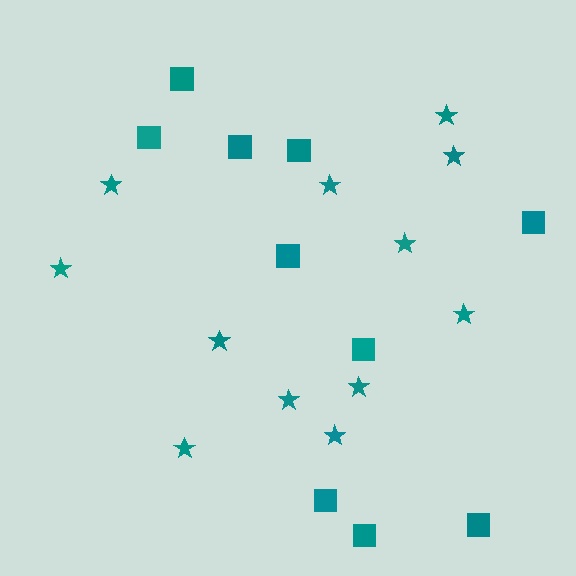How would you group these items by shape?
There are 2 groups: one group of stars (12) and one group of squares (10).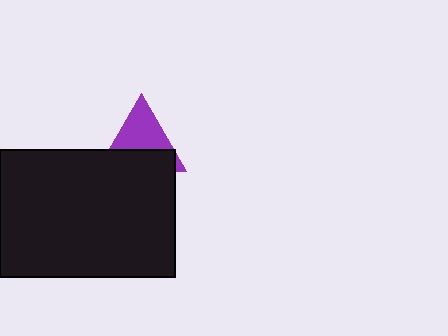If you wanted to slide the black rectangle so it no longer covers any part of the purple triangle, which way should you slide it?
Slide it down — that is the most direct way to separate the two shapes.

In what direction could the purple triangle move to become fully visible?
The purple triangle could move up. That would shift it out from behind the black rectangle entirely.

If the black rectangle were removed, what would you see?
You would see the complete purple triangle.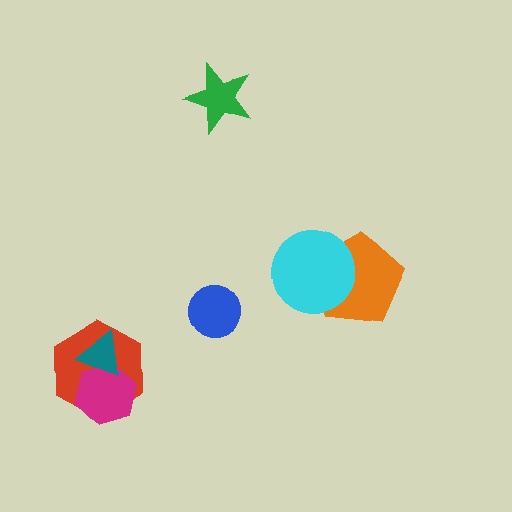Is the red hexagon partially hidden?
Yes, it is partially covered by another shape.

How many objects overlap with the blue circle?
0 objects overlap with the blue circle.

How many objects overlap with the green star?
0 objects overlap with the green star.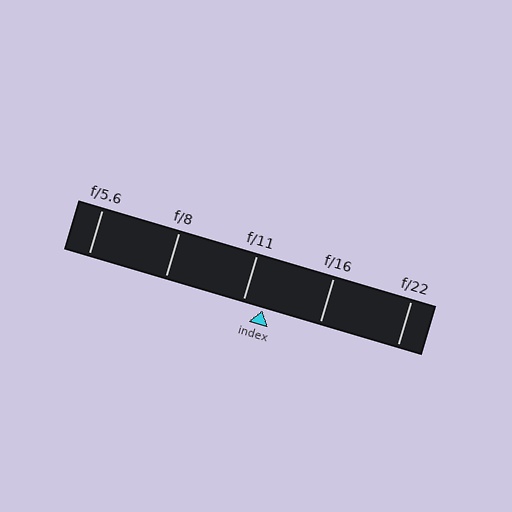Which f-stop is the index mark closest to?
The index mark is closest to f/11.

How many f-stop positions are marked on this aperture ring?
There are 5 f-stop positions marked.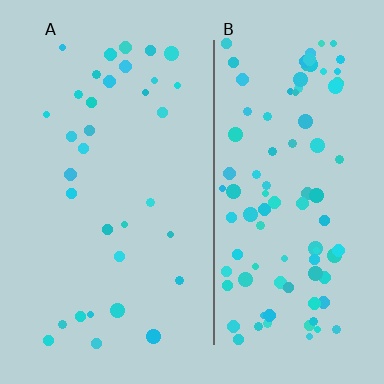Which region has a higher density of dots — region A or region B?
B (the right).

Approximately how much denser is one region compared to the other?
Approximately 2.8× — region B over region A.